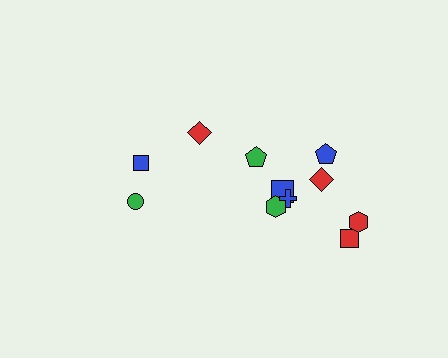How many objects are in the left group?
There are 3 objects.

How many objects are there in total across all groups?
There are 11 objects.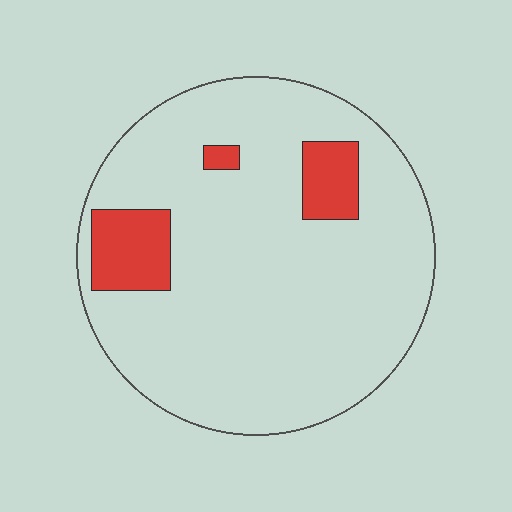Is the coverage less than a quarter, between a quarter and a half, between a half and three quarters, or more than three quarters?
Less than a quarter.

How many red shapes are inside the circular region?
3.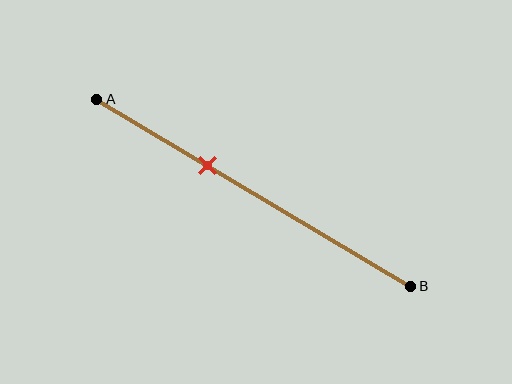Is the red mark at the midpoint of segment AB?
No, the mark is at about 35% from A, not at the 50% midpoint.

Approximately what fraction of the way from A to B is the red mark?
The red mark is approximately 35% of the way from A to B.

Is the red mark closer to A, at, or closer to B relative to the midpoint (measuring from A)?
The red mark is closer to point A than the midpoint of segment AB.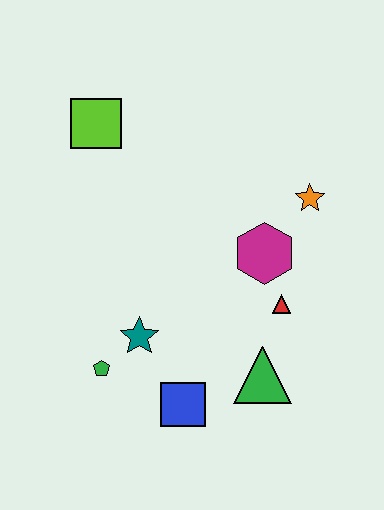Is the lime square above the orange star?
Yes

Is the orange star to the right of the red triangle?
Yes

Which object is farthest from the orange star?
The green pentagon is farthest from the orange star.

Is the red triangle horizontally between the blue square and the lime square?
No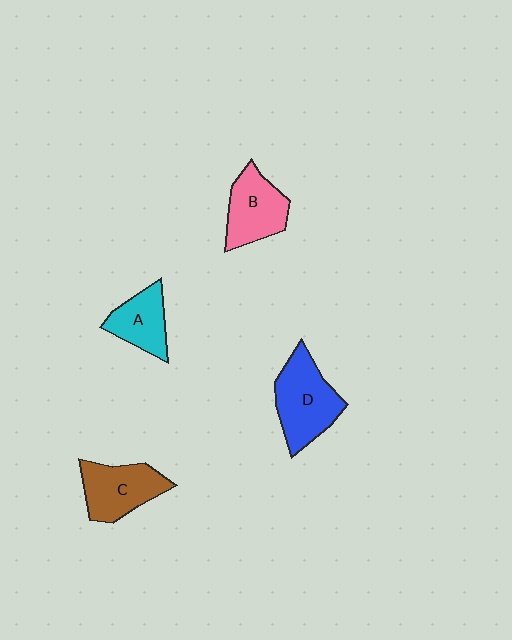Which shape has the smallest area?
Shape A (cyan).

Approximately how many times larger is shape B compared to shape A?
Approximately 1.2 times.